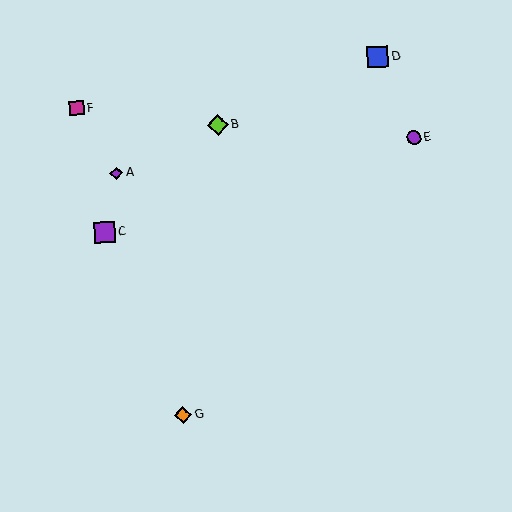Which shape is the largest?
The purple square (labeled C) is the largest.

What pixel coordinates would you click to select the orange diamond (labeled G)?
Click at (183, 415) to select the orange diamond G.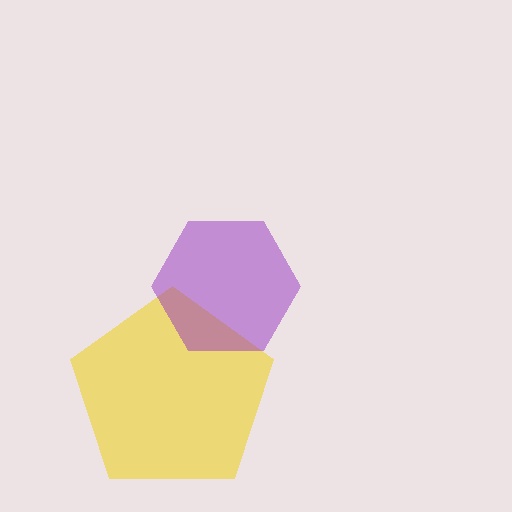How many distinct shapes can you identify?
There are 2 distinct shapes: a yellow pentagon, a purple hexagon.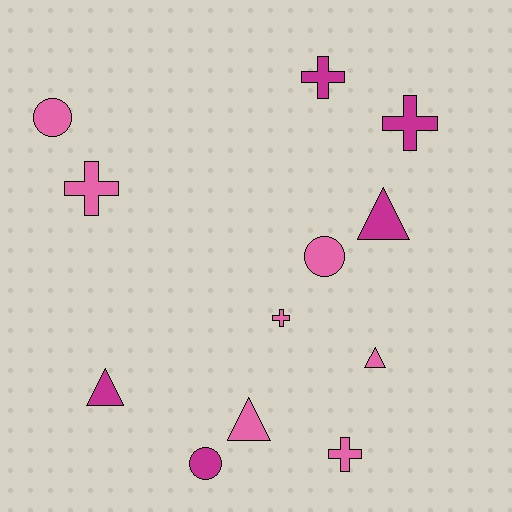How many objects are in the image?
There are 12 objects.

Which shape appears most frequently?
Cross, with 5 objects.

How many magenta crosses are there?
There are 2 magenta crosses.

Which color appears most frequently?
Pink, with 7 objects.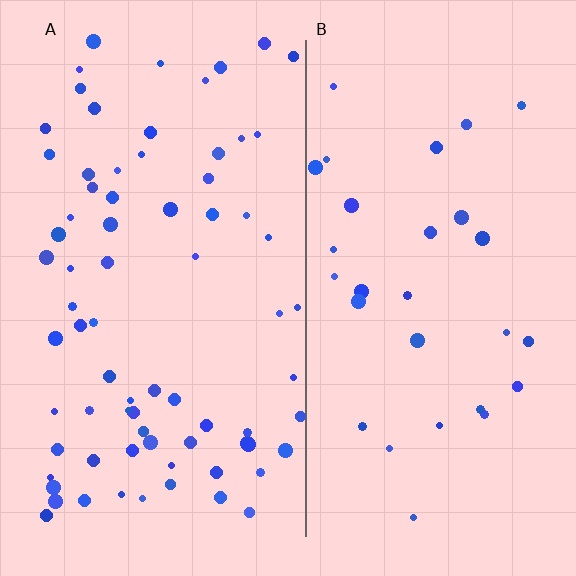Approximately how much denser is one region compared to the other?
Approximately 2.5× — region A over region B.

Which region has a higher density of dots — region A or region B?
A (the left).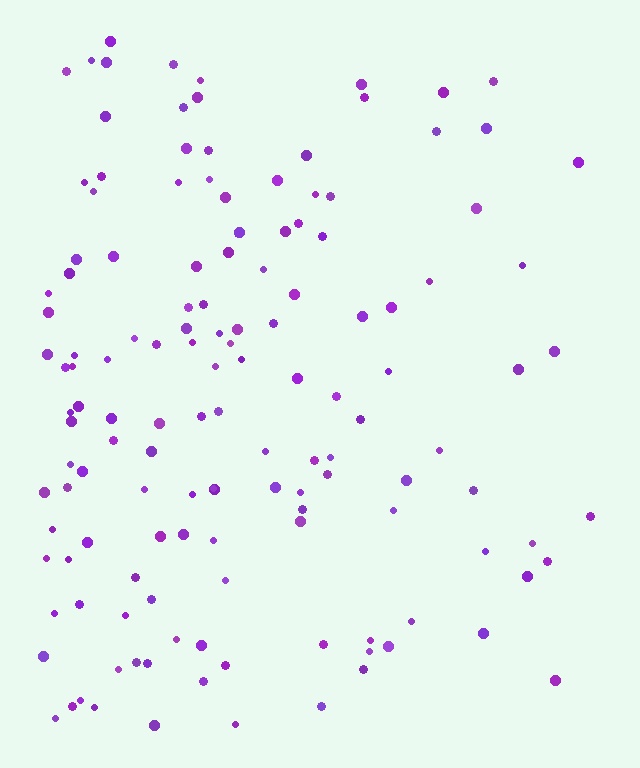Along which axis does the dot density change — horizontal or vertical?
Horizontal.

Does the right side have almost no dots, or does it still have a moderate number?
Still a moderate number, just noticeably fewer than the left.